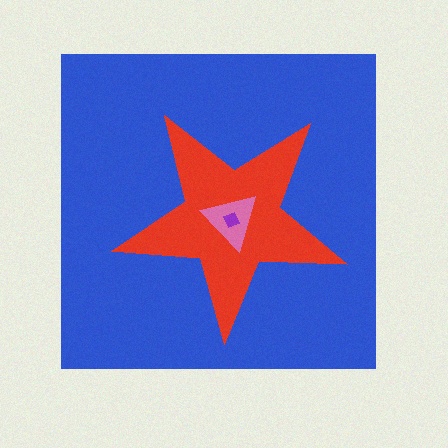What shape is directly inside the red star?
The pink triangle.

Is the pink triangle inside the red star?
Yes.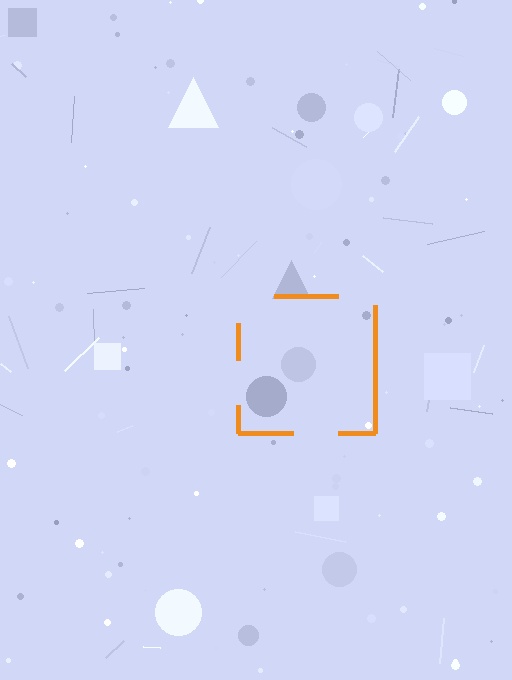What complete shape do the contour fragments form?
The contour fragments form a square.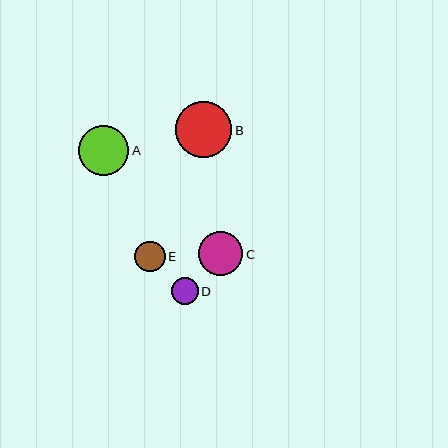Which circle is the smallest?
Circle D is the smallest with a size of approximately 27 pixels.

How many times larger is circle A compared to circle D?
Circle A is approximately 1.8 times the size of circle D.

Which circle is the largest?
Circle B is the largest with a size of approximately 56 pixels.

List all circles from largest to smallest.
From largest to smallest: B, A, C, E, D.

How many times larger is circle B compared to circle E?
Circle B is approximately 1.8 times the size of circle E.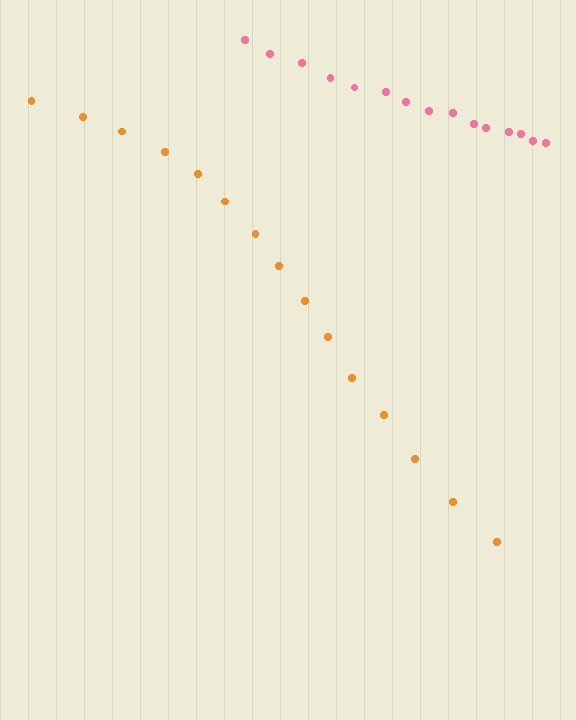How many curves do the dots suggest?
There are 2 distinct paths.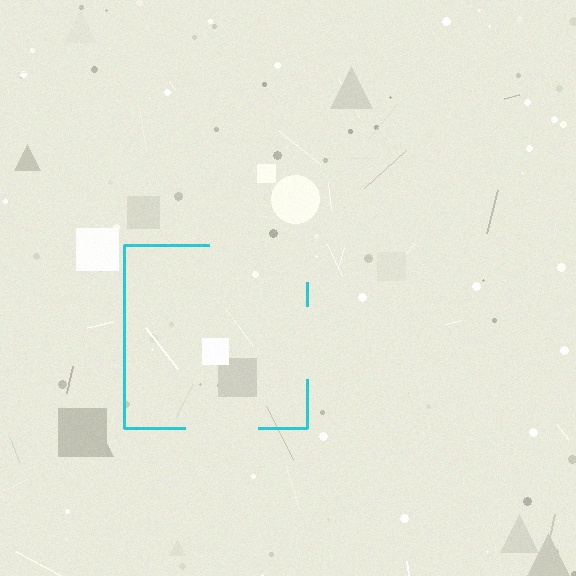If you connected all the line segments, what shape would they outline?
They would outline a square.